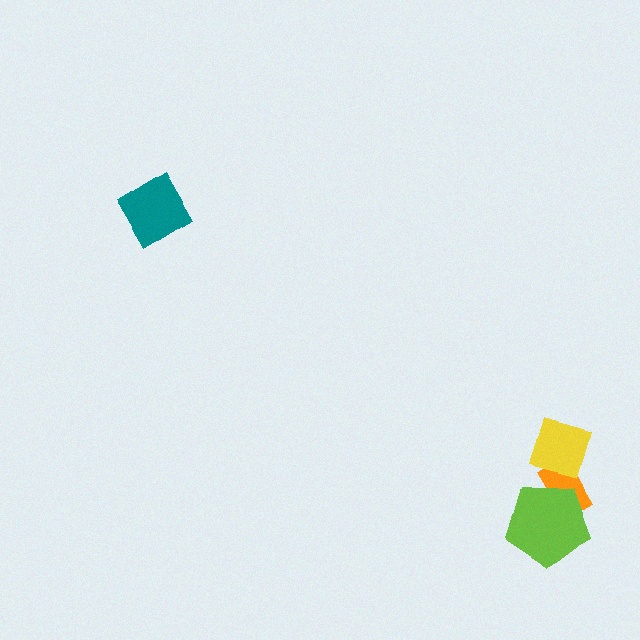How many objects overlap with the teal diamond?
0 objects overlap with the teal diamond.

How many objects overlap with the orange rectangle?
2 objects overlap with the orange rectangle.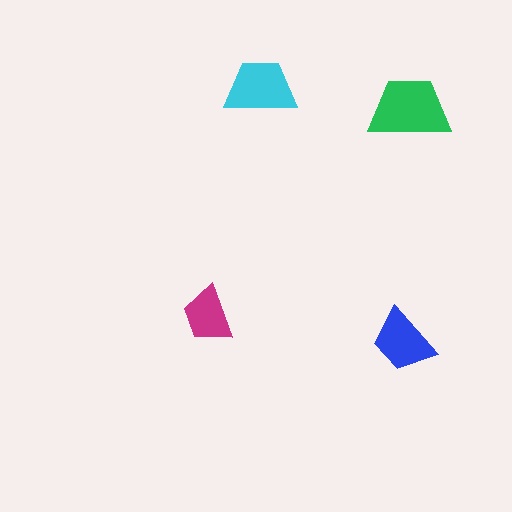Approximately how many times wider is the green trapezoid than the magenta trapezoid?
About 1.5 times wider.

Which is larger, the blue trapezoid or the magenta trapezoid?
The blue one.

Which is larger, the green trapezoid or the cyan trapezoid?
The green one.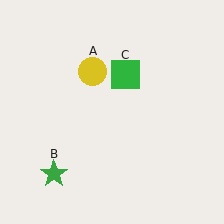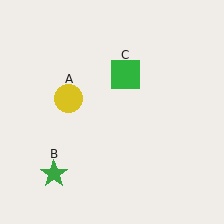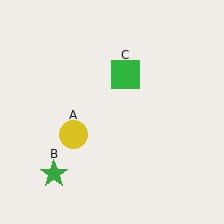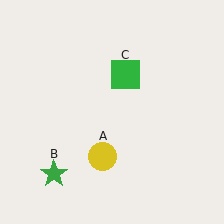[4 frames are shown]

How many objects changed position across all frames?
1 object changed position: yellow circle (object A).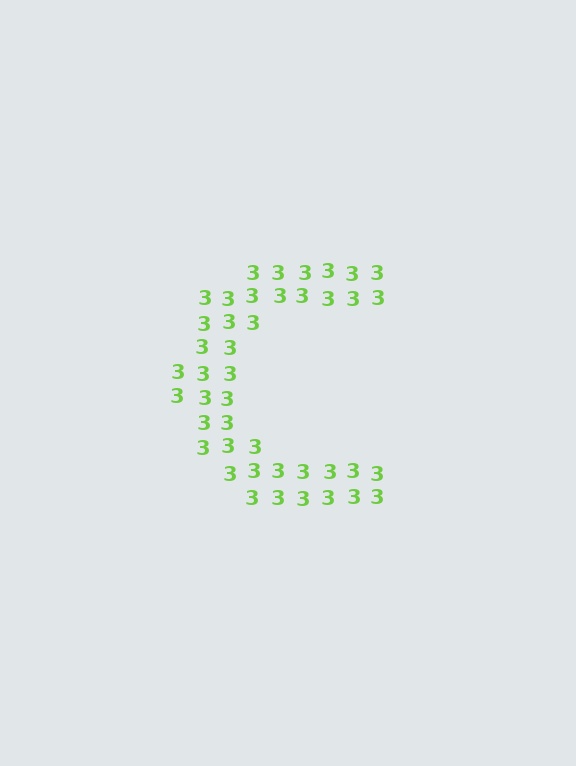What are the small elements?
The small elements are digit 3's.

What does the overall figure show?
The overall figure shows the letter C.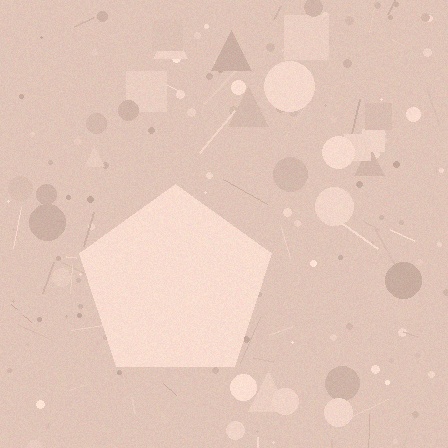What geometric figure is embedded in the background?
A pentagon is embedded in the background.